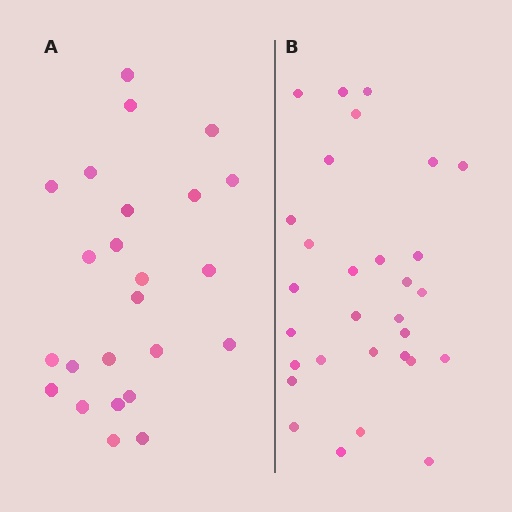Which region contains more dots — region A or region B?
Region B (the right region) has more dots.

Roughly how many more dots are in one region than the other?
Region B has about 6 more dots than region A.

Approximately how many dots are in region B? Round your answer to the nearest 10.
About 30 dots.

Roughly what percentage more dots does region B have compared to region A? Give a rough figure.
About 25% more.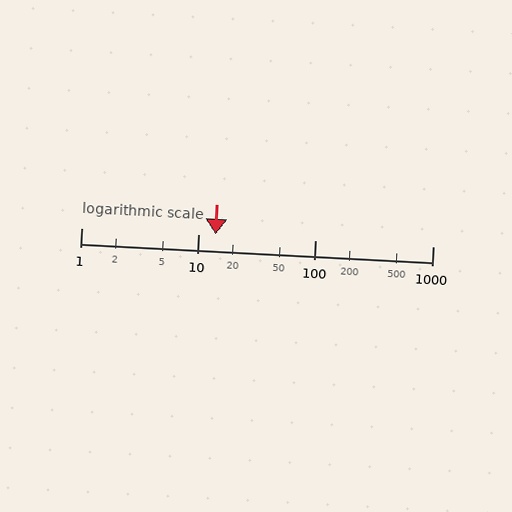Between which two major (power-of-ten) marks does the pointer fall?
The pointer is between 10 and 100.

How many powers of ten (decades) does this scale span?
The scale spans 3 decades, from 1 to 1000.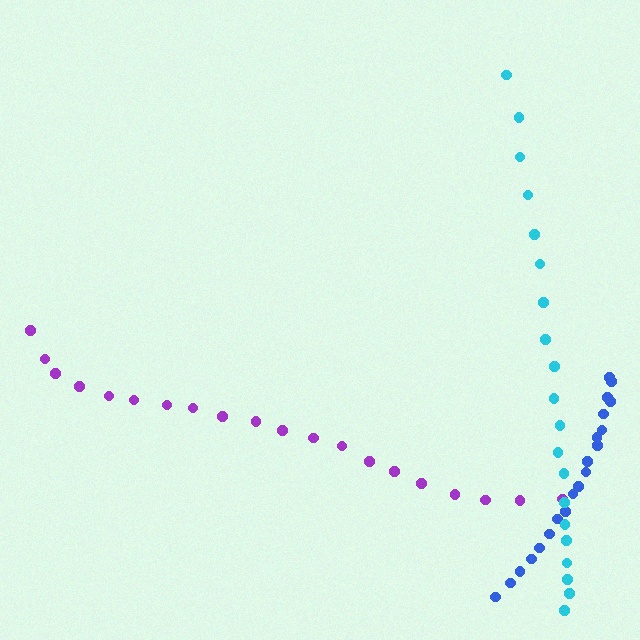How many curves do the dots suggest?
There are 3 distinct paths.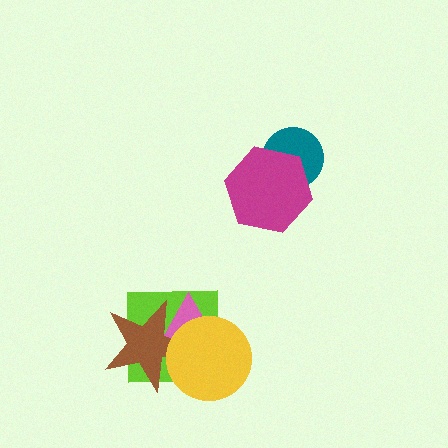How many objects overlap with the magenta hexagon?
1 object overlaps with the magenta hexagon.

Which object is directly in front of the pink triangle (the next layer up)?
The brown star is directly in front of the pink triangle.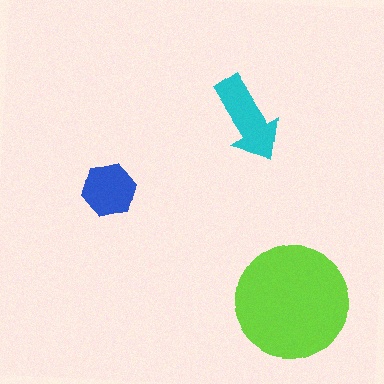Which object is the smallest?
The blue hexagon.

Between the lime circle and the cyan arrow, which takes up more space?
The lime circle.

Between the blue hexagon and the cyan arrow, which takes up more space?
The cyan arrow.